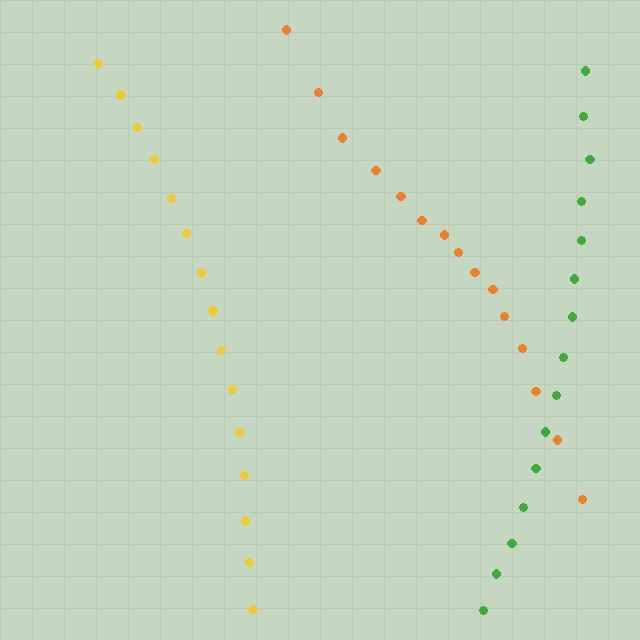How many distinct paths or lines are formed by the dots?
There are 3 distinct paths.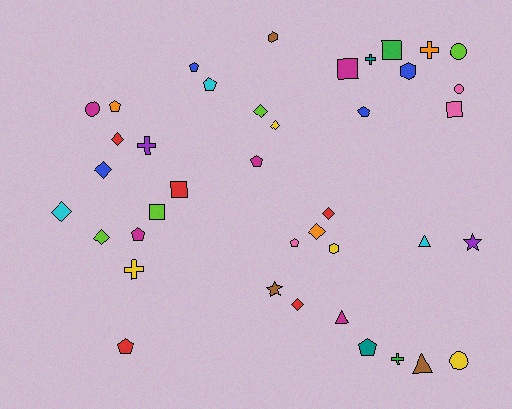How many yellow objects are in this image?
There are 4 yellow objects.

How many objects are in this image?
There are 40 objects.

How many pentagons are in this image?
There are 9 pentagons.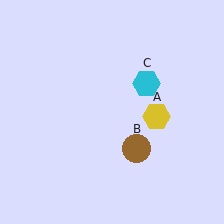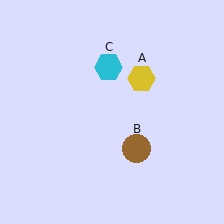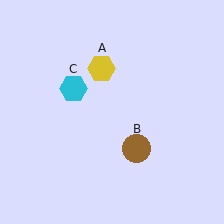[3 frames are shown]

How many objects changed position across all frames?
2 objects changed position: yellow hexagon (object A), cyan hexagon (object C).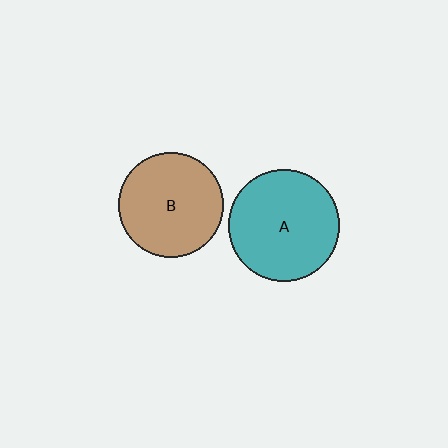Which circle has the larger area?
Circle A (teal).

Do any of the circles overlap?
No, none of the circles overlap.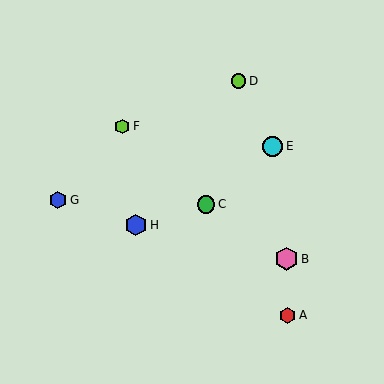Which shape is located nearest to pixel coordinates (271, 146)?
The cyan circle (labeled E) at (273, 146) is nearest to that location.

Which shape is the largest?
The pink hexagon (labeled B) is the largest.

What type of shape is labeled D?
Shape D is a lime circle.